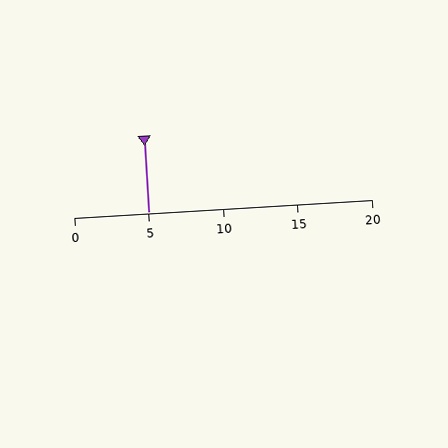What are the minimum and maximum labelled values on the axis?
The axis runs from 0 to 20.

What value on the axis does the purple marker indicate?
The marker indicates approximately 5.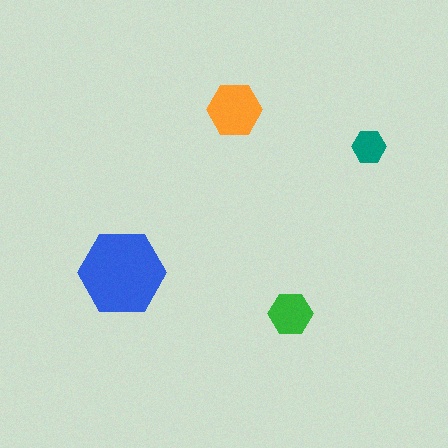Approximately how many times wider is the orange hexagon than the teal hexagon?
About 1.5 times wider.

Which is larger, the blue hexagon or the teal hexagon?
The blue one.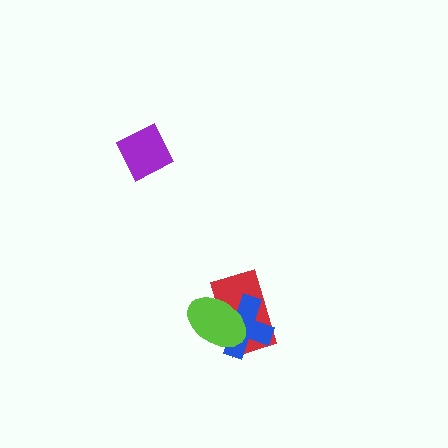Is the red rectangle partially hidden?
Yes, it is partially covered by another shape.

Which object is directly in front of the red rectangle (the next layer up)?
The blue cross is directly in front of the red rectangle.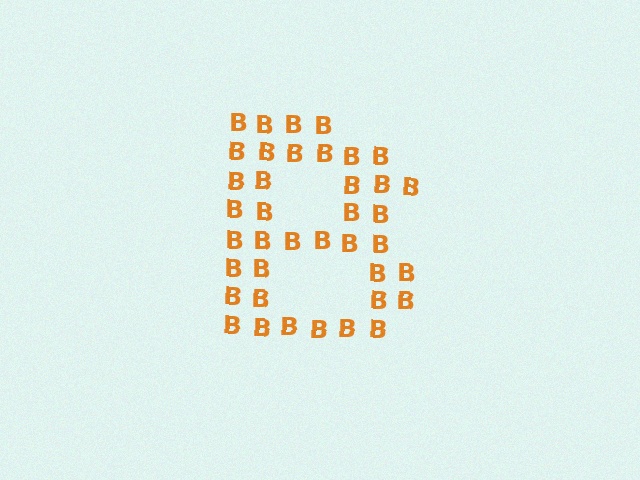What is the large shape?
The large shape is the letter B.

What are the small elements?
The small elements are letter B's.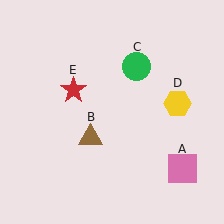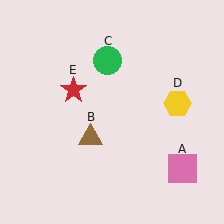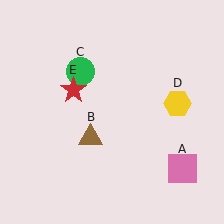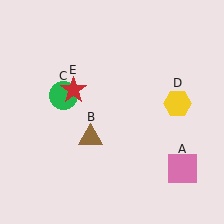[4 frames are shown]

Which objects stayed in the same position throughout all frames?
Pink square (object A) and brown triangle (object B) and yellow hexagon (object D) and red star (object E) remained stationary.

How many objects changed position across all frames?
1 object changed position: green circle (object C).